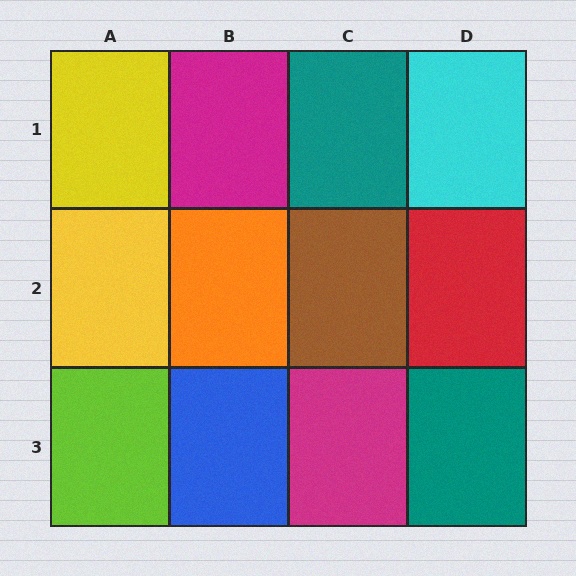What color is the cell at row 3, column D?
Teal.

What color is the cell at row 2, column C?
Brown.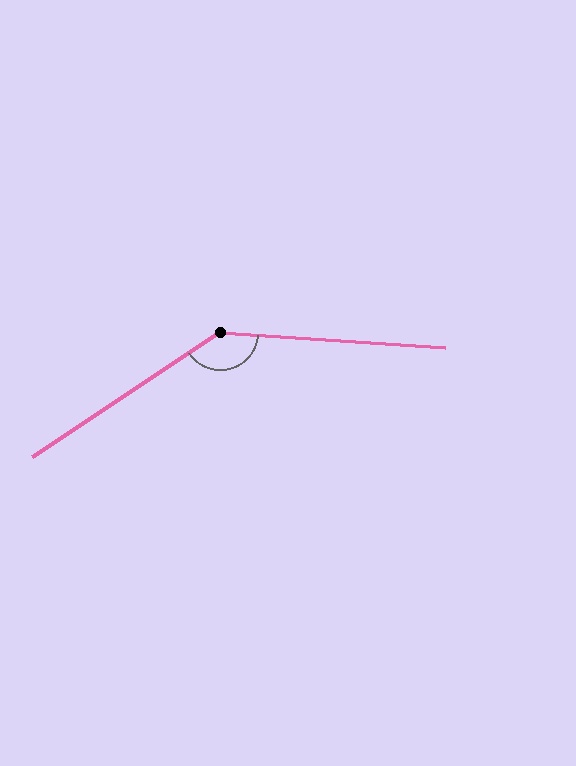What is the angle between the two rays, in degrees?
Approximately 143 degrees.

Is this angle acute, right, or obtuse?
It is obtuse.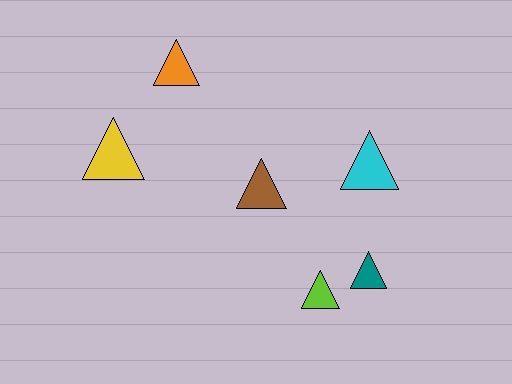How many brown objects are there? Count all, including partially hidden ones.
There is 1 brown object.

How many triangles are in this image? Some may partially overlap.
There are 6 triangles.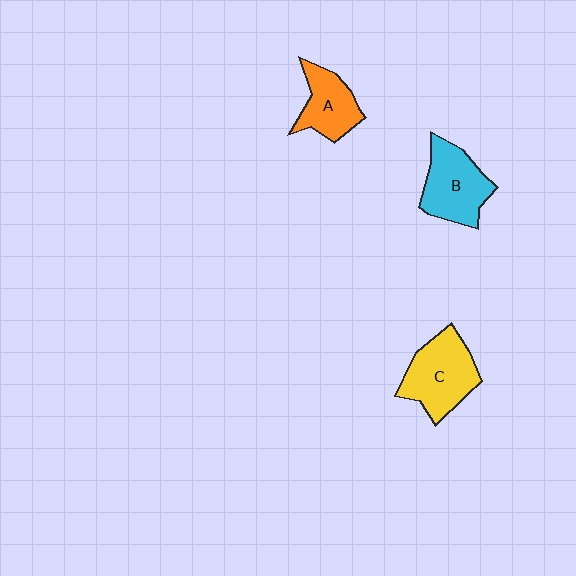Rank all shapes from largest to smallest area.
From largest to smallest: C (yellow), B (cyan), A (orange).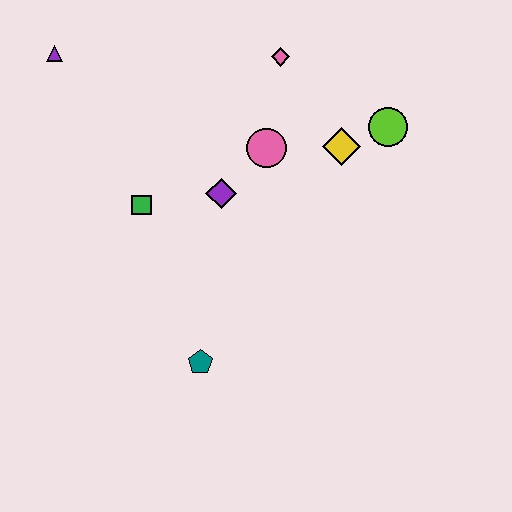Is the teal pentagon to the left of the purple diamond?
Yes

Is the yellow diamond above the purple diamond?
Yes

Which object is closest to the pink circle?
The purple diamond is closest to the pink circle.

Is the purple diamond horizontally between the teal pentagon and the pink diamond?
Yes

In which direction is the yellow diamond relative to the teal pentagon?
The yellow diamond is above the teal pentagon.